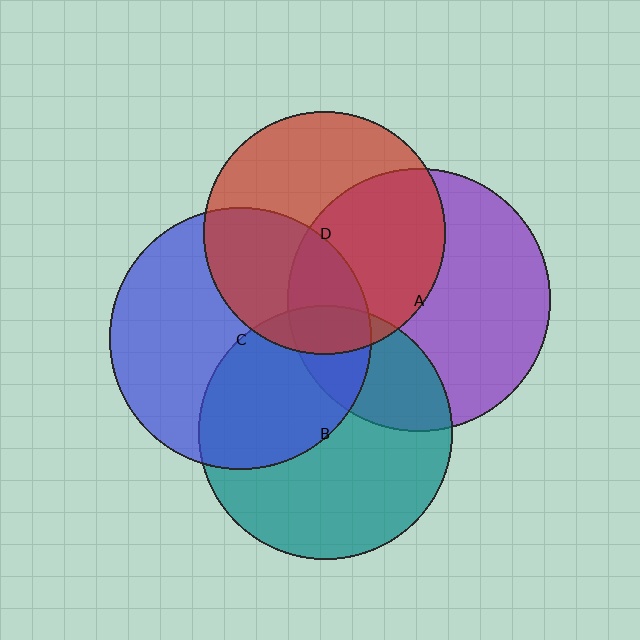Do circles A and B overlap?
Yes.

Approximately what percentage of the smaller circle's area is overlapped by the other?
Approximately 25%.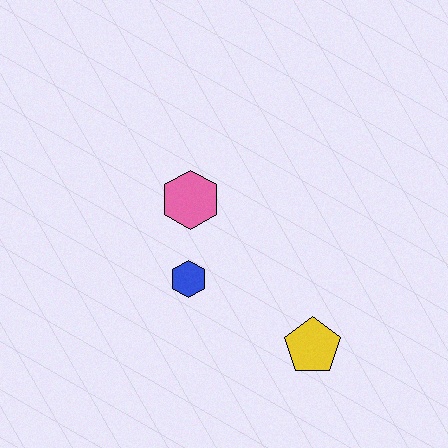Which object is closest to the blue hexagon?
The pink hexagon is closest to the blue hexagon.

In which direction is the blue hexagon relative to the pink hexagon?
The blue hexagon is below the pink hexagon.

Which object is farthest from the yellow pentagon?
The pink hexagon is farthest from the yellow pentagon.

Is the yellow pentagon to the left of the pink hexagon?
No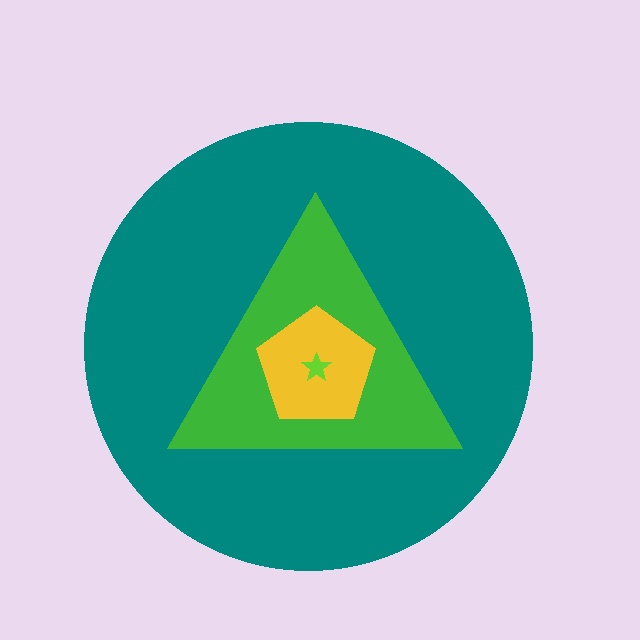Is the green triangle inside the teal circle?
Yes.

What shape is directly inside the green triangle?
The yellow pentagon.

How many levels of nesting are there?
4.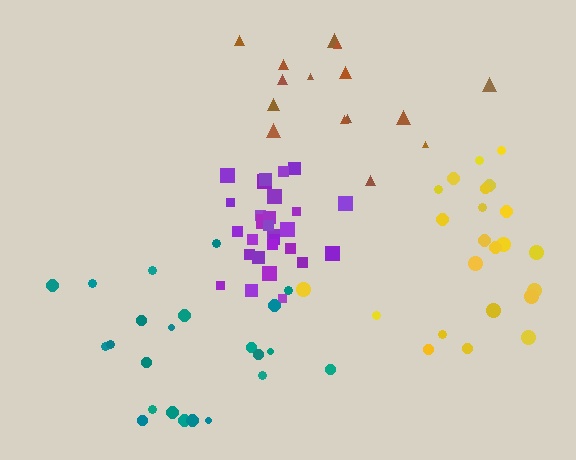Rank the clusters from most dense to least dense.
purple, yellow, teal, brown.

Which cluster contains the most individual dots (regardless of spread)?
Purple (28).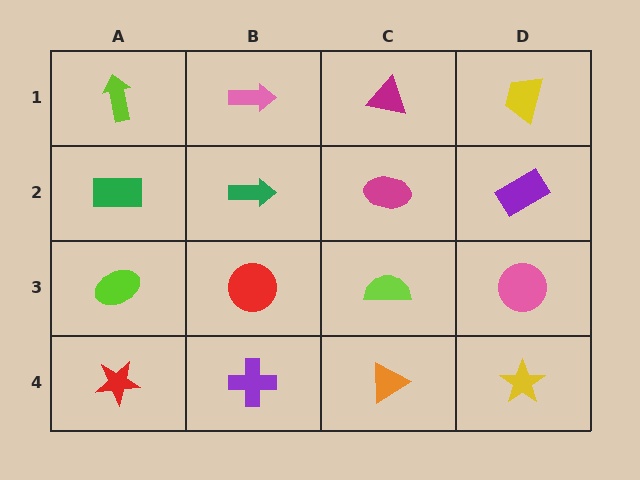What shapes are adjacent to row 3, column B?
A green arrow (row 2, column B), a purple cross (row 4, column B), a lime ellipse (row 3, column A), a lime semicircle (row 3, column C).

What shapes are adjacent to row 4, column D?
A pink circle (row 3, column D), an orange triangle (row 4, column C).